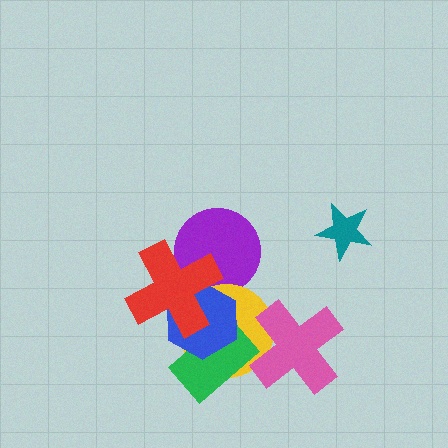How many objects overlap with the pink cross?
1 object overlaps with the pink cross.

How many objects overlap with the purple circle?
3 objects overlap with the purple circle.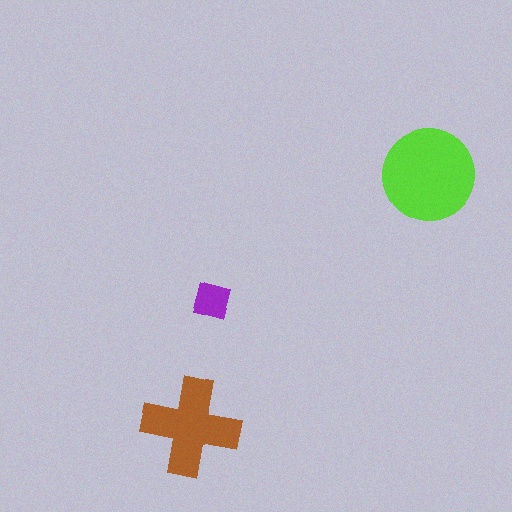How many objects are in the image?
There are 3 objects in the image.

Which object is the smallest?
The purple square.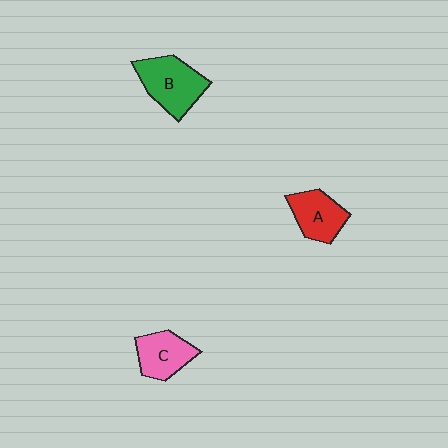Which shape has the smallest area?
Shape C (pink).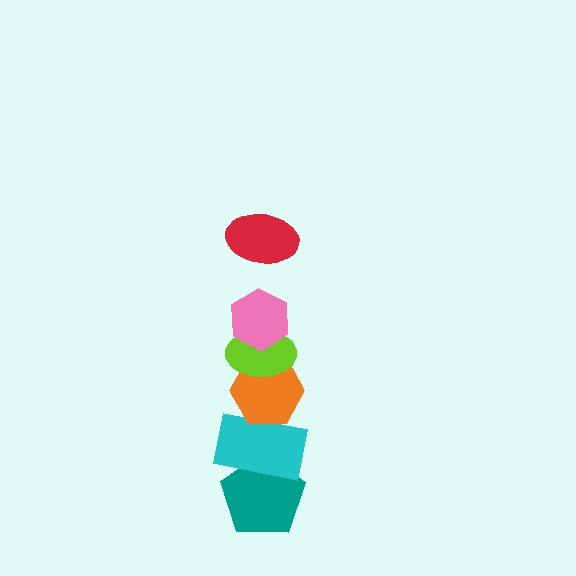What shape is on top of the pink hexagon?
The red ellipse is on top of the pink hexagon.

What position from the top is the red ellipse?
The red ellipse is 1st from the top.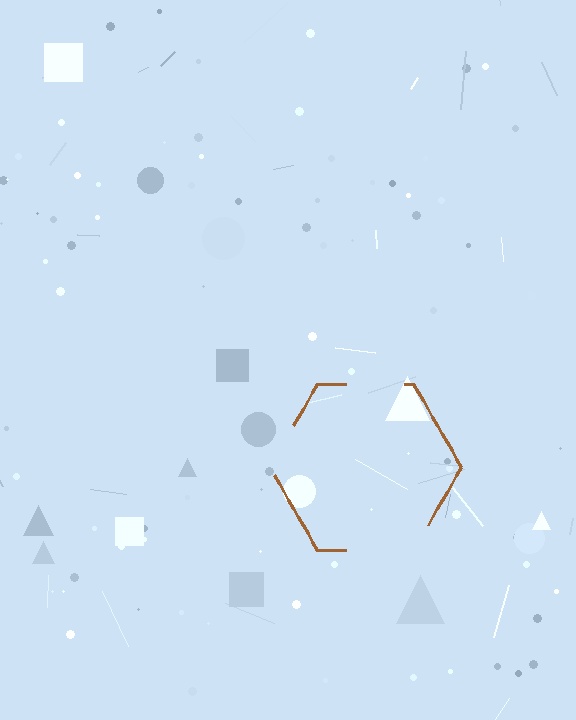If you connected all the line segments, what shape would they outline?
They would outline a hexagon.